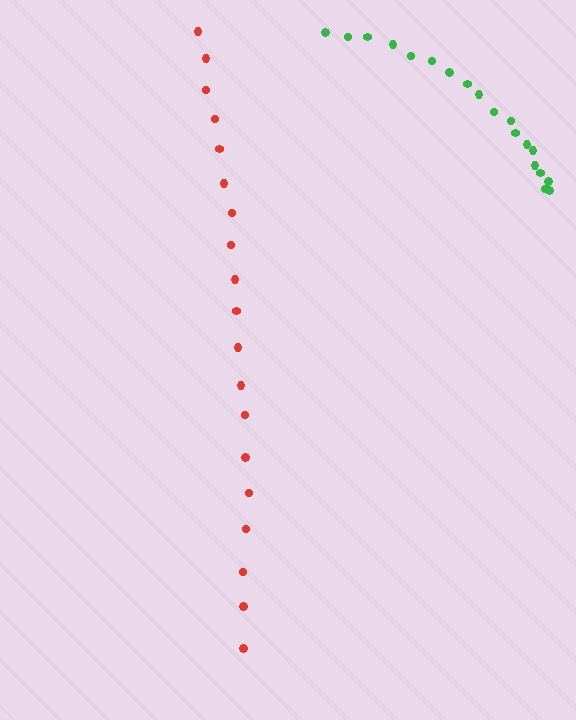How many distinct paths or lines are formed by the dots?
There are 2 distinct paths.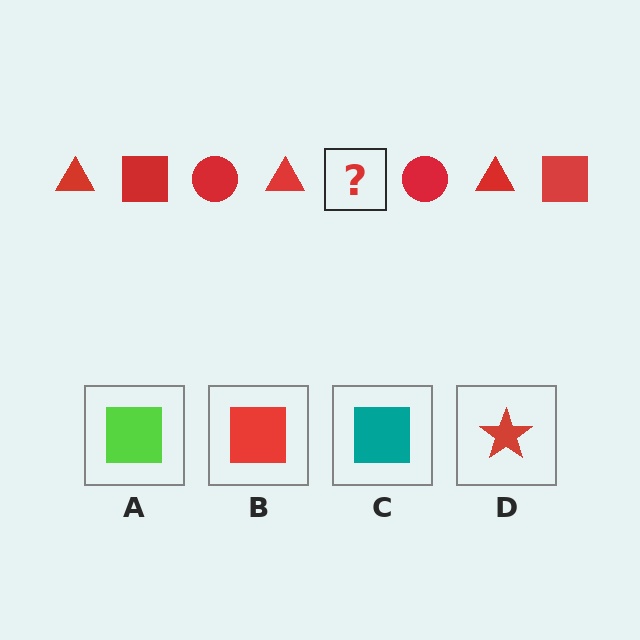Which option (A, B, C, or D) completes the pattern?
B.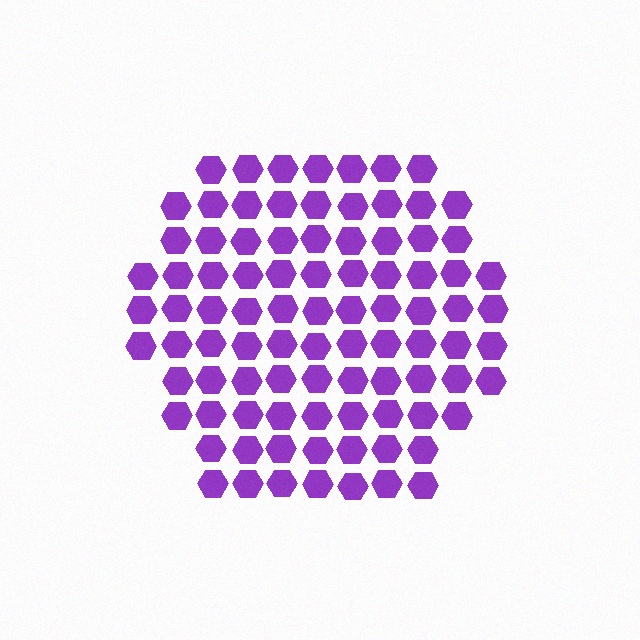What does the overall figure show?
The overall figure shows a hexagon.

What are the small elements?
The small elements are hexagons.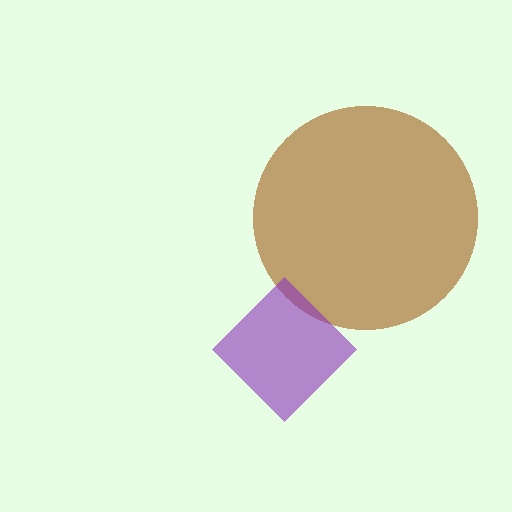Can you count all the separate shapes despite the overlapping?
Yes, there are 2 separate shapes.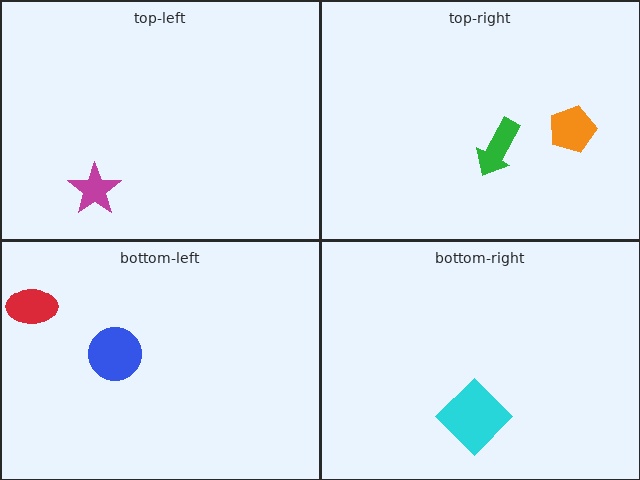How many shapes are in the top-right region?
2.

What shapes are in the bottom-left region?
The blue circle, the red ellipse.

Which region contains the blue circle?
The bottom-left region.